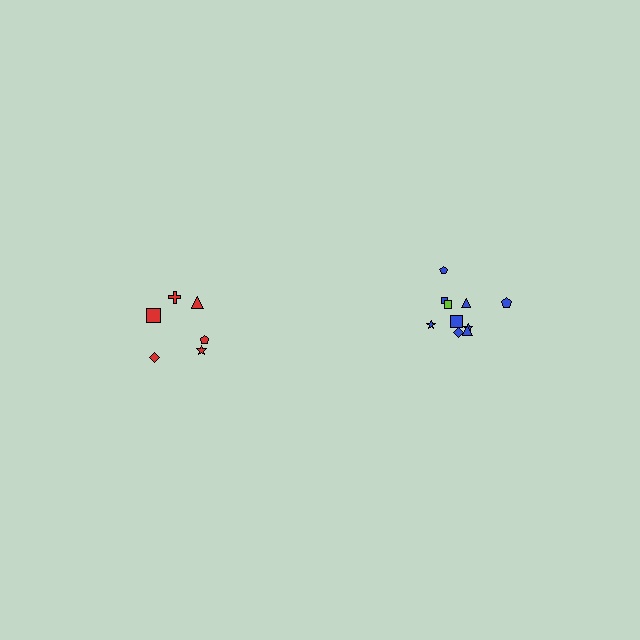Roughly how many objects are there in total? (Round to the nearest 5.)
Roughly 15 objects in total.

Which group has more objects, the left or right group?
The right group.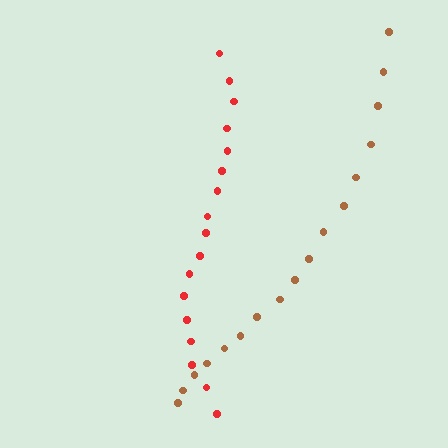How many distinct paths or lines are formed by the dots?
There are 2 distinct paths.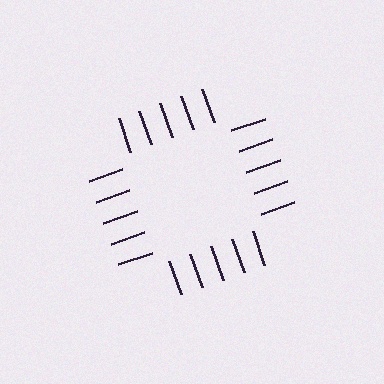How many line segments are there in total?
20 — 5 along each of the 4 edges.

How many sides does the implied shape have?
4 sides — the line-ends trace a square.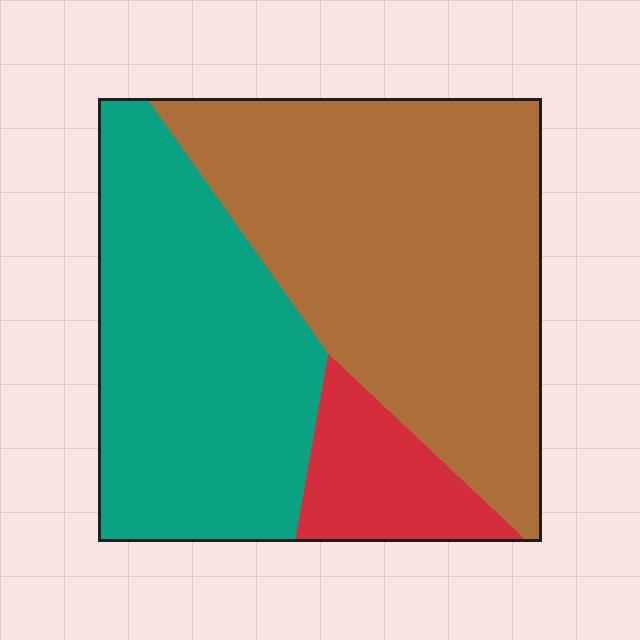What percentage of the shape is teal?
Teal takes up about three eighths (3/8) of the shape.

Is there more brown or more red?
Brown.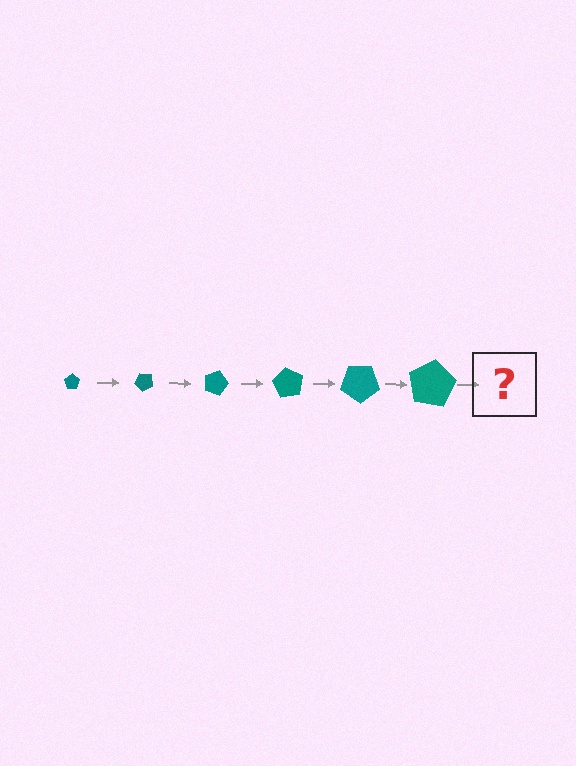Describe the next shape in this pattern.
It should be a pentagon, larger than the previous one and rotated 270 degrees from the start.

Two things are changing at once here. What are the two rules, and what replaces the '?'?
The two rules are that the pentagon grows larger each step and it rotates 45 degrees each step. The '?' should be a pentagon, larger than the previous one and rotated 270 degrees from the start.